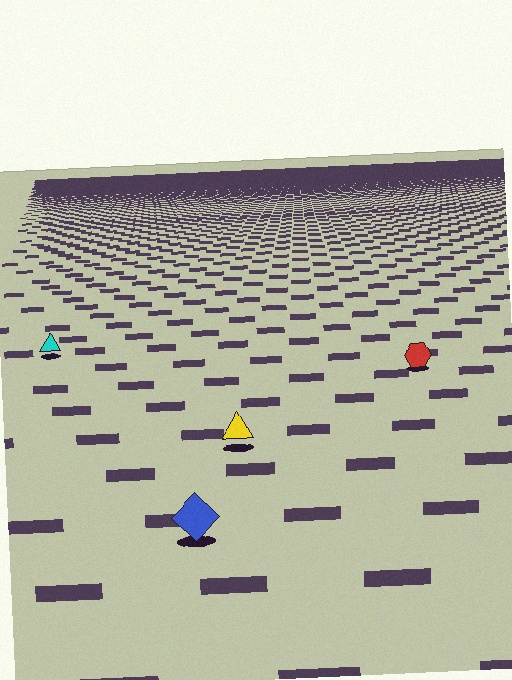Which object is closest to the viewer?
The blue diamond is closest. The texture marks near it are larger and more spread out.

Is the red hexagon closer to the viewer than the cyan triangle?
Yes. The red hexagon is closer — you can tell from the texture gradient: the ground texture is coarser near it.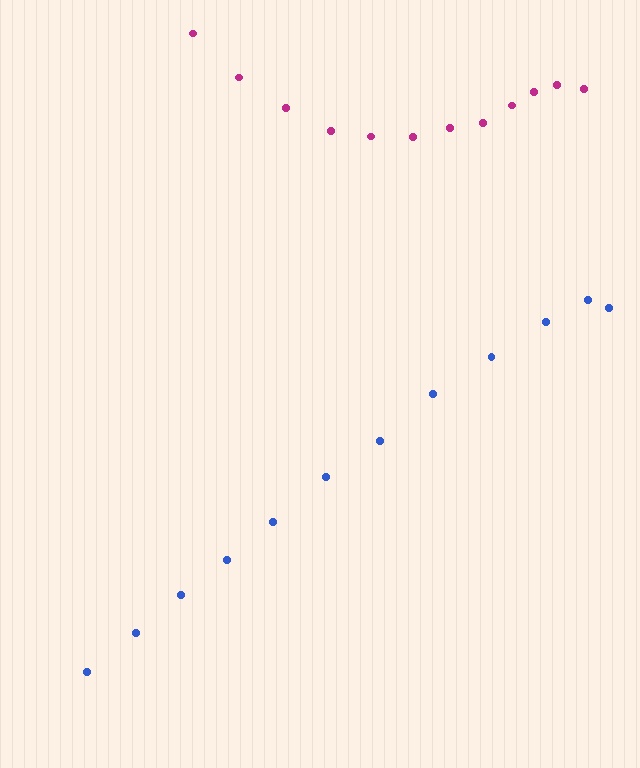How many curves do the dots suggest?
There are 2 distinct paths.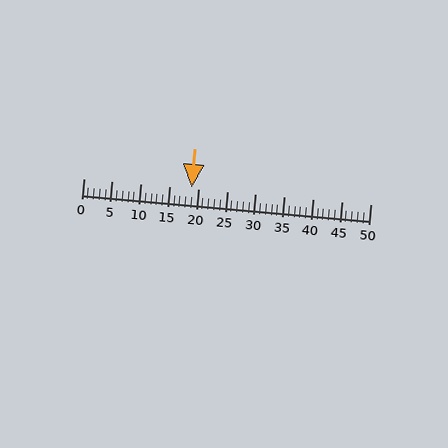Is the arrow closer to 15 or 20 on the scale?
The arrow is closer to 20.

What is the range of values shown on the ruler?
The ruler shows values from 0 to 50.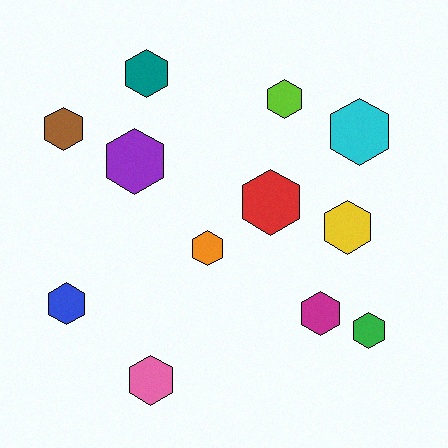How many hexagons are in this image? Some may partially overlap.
There are 12 hexagons.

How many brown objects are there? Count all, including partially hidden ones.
There is 1 brown object.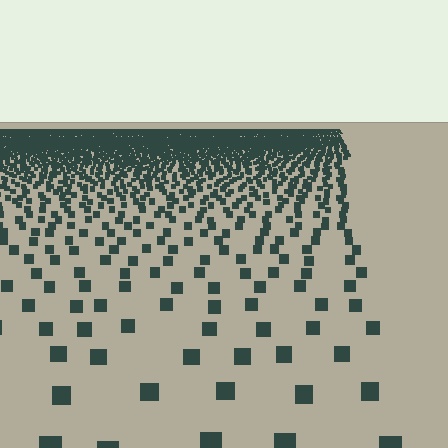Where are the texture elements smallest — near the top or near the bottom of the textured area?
Near the top.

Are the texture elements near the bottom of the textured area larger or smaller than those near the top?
Larger. Near the bottom, elements are closer to the viewer and appear at a bigger on-screen size.